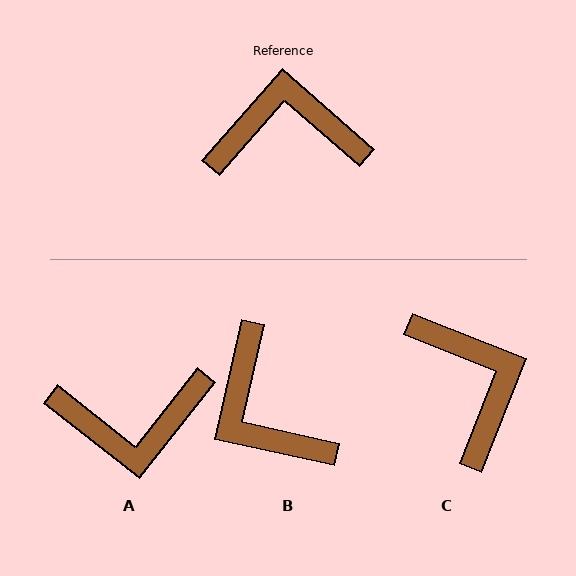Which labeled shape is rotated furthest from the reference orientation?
A, about 177 degrees away.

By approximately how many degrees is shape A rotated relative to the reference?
Approximately 177 degrees clockwise.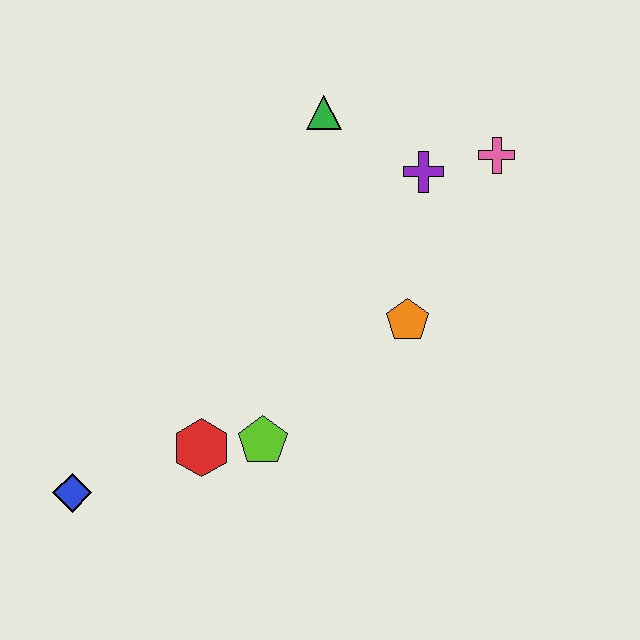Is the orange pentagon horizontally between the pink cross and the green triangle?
Yes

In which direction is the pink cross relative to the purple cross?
The pink cross is to the right of the purple cross.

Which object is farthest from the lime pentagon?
The pink cross is farthest from the lime pentagon.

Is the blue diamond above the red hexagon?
No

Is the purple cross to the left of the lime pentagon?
No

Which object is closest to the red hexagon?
The lime pentagon is closest to the red hexagon.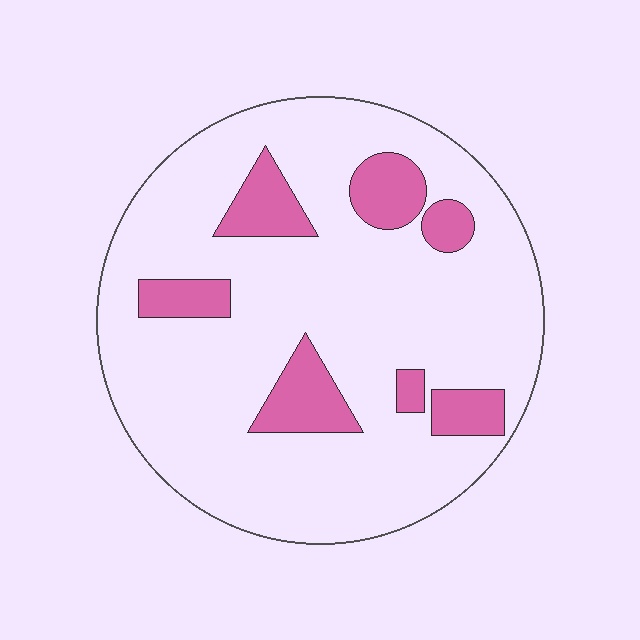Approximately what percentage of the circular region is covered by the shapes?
Approximately 15%.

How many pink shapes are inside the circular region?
7.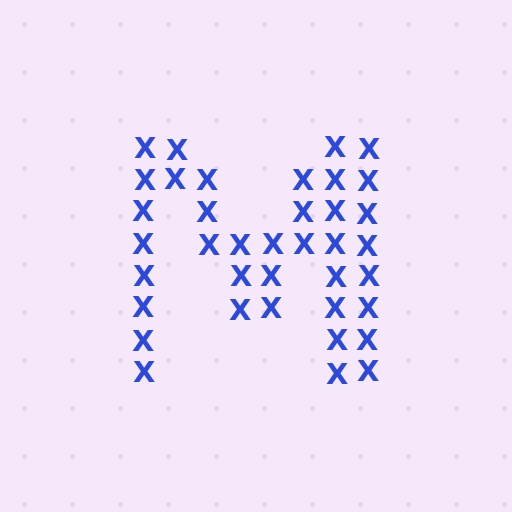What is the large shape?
The large shape is the letter M.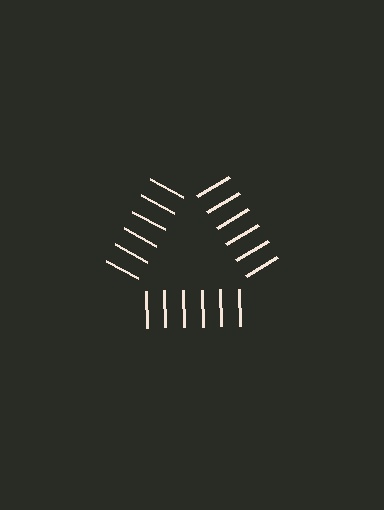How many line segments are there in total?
18 — 6 along each of the 3 edges.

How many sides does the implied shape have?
3 sides — the line-ends trace a triangle.